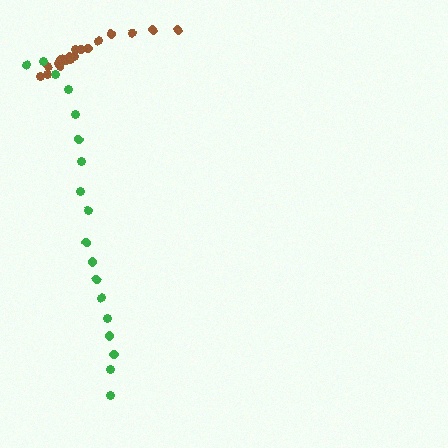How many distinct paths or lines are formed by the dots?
There are 2 distinct paths.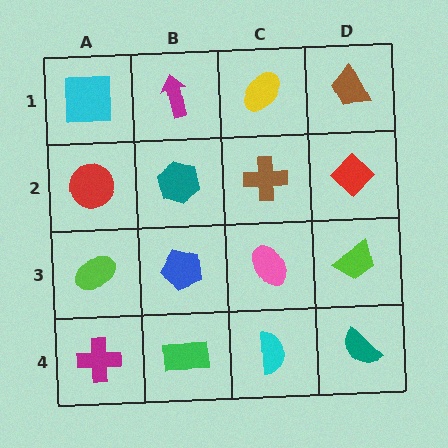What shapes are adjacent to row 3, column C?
A brown cross (row 2, column C), a cyan semicircle (row 4, column C), a blue pentagon (row 3, column B), a lime trapezoid (row 3, column D).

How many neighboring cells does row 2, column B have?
4.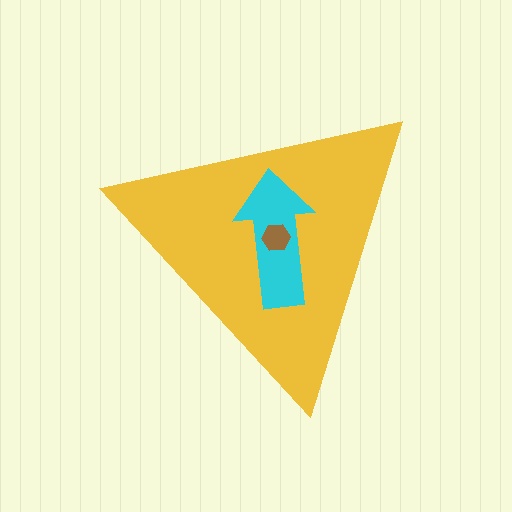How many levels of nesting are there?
3.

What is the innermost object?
The brown hexagon.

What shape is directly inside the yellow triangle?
The cyan arrow.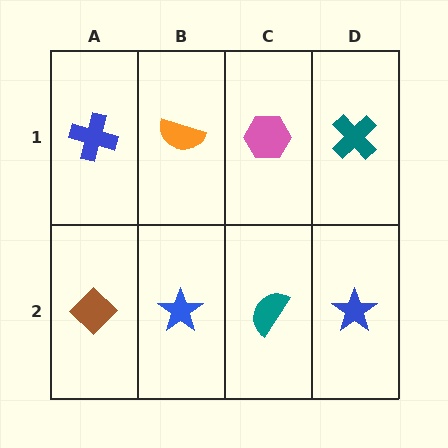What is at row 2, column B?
A blue star.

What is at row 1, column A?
A blue cross.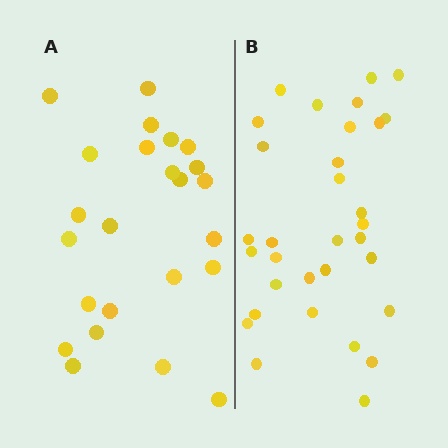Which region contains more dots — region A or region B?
Region B (the right region) has more dots.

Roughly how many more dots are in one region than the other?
Region B has roughly 8 or so more dots than region A.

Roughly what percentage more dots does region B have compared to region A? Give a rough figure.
About 35% more.